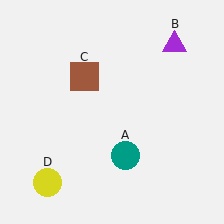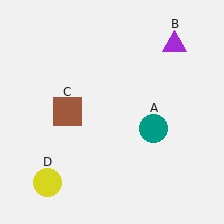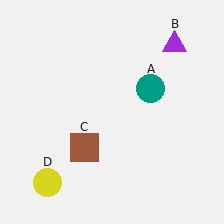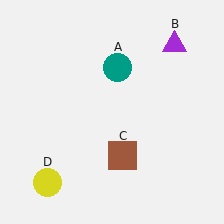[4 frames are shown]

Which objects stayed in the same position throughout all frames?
Purple triangle (object B) and yellow circle (object D) remained stationary.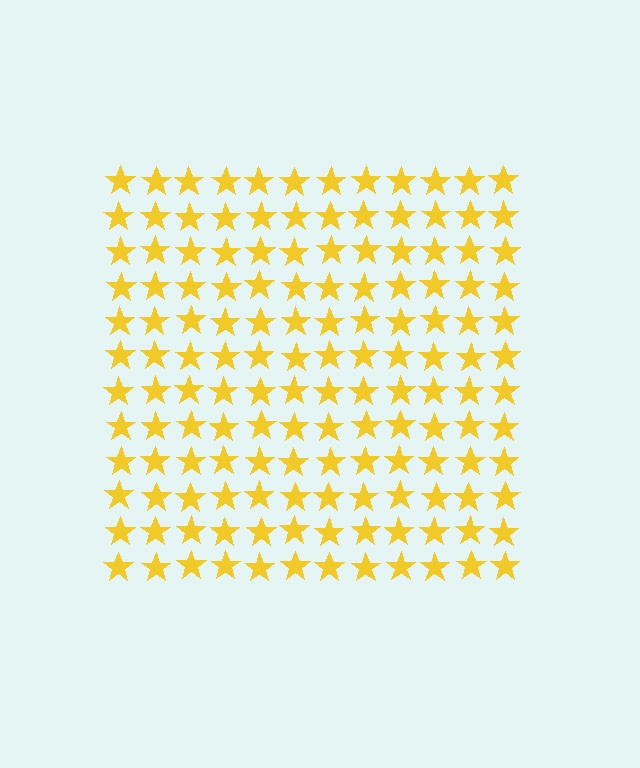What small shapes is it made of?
It is made of small stars.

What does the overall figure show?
The overall figure shows a square.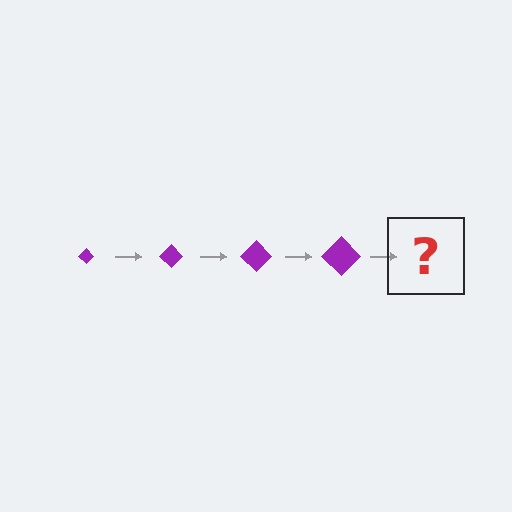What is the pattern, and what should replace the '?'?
The pattern is that the diamond gets progressively larger each step. The '?' should be a purple diamond, larger than the previous one.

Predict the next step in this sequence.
The next step is a purple diamond, larger than the previous one.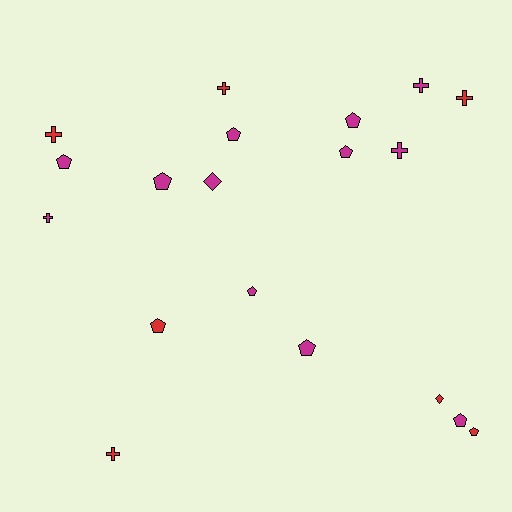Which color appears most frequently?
Magenta, with 12 objects.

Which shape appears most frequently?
Pentagon, with 10 objects.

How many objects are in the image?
There are 19 objects.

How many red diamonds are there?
There is 1 red diamond.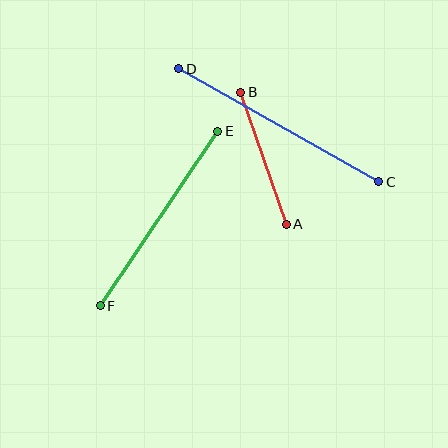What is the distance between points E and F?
The distance is approximately 210 pixels.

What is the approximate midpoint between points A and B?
The midpoint is at approximately (263, 158) pixels.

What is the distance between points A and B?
The distance is approximately 140 pixels.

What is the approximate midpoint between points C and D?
The midpoint is at approximately (279, 125) pixels.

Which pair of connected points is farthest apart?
Points C and D are farthest apart.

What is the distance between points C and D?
The distance is approximately 230 pixels.